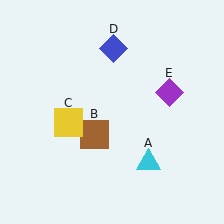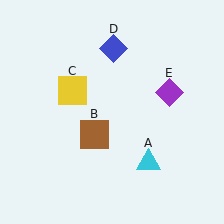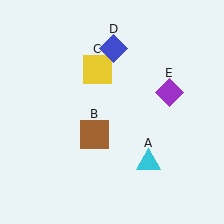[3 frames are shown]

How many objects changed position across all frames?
1 object changed position: yellow square (object C).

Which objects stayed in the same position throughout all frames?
Cyan triangle (object A) and brown square (object B) and blue diamond (object D) and purple diamond (object E) remained stationary.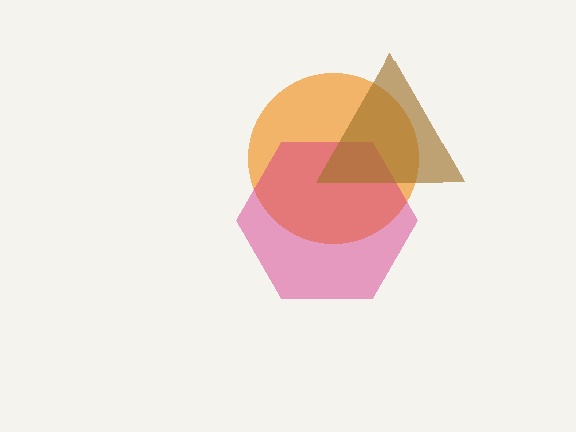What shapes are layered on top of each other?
The layered shapes are: an orange circle, a magenta hexagon, a brown triangle.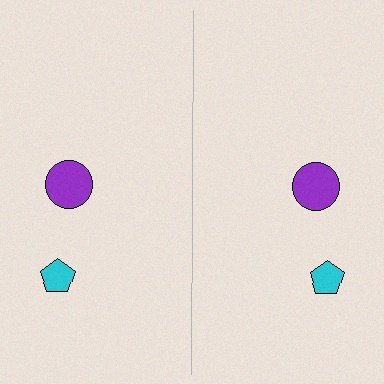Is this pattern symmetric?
Yes, this pattern has bilateral (reflection) symmetry.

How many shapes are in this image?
There are 4 shapes in this image.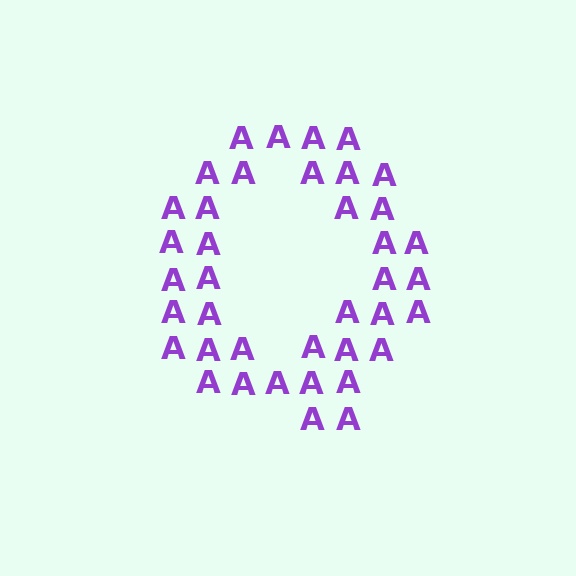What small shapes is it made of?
It is made of small letter A's.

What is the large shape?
The large shape is the letter Q.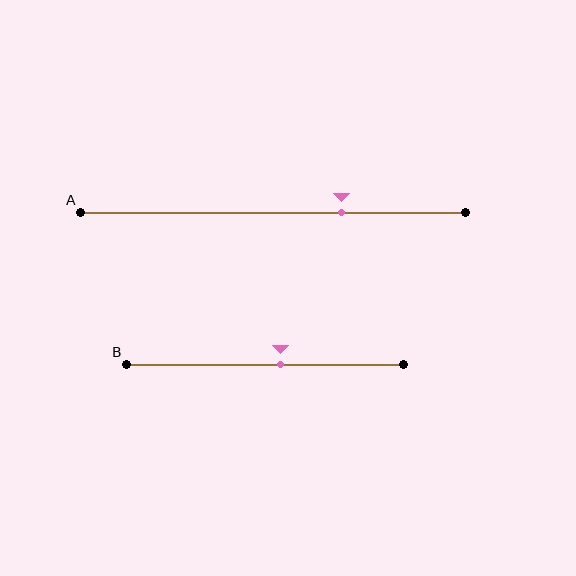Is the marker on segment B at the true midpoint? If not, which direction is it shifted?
No, the marker on segment B is shifted to the right by about 6% of the segment length.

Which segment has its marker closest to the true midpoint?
Segment B has its marker closest to the true midpoint.